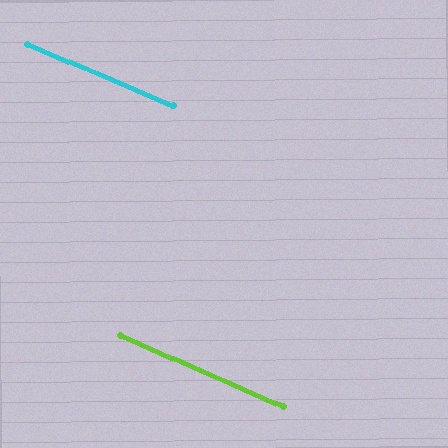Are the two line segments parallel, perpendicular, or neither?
Parallel — their directions differ by only 0.4°.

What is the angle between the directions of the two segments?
Approximately 0 degrees.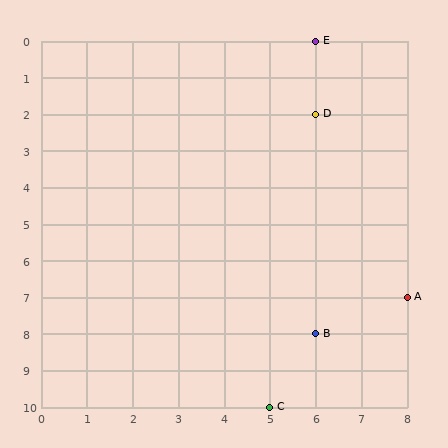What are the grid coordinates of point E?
Point E is at grid coordinates (6, 0).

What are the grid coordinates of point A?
Point A is at grid coordinates (8, 7).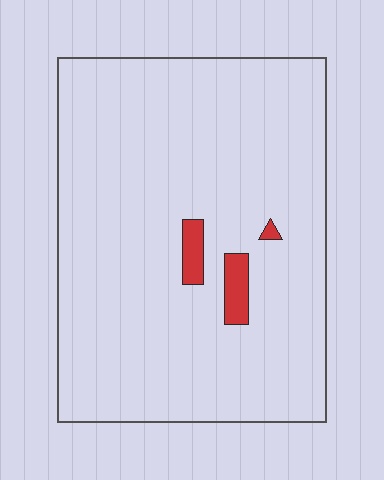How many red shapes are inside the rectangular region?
3.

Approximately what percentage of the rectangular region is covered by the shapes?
Approximately 5%.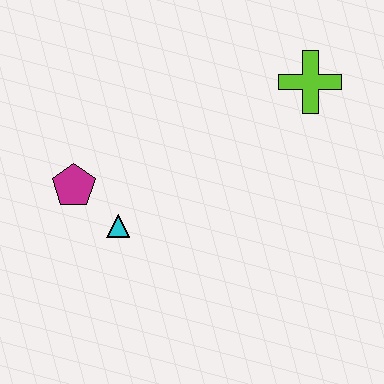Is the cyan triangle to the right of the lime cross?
No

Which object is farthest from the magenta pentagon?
The lime cross is farthest from the magenta pentagon.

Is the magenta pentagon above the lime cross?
No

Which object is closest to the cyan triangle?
The magenta pentagon is closest to the cyan triangle.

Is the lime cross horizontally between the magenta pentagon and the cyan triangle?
No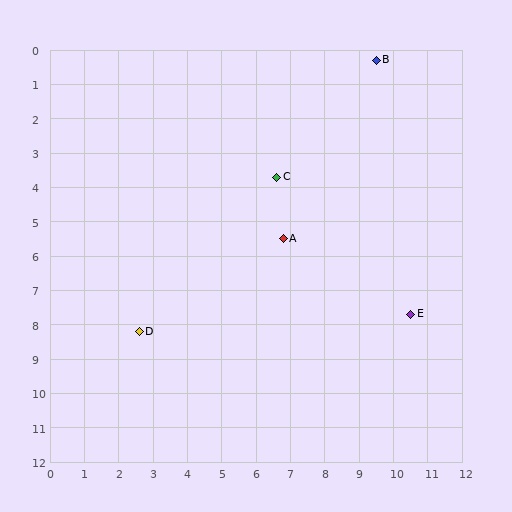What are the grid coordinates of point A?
Point A is at approximately (6.8, 5.5).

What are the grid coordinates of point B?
Point B is at approximately (9.5, 0.3).